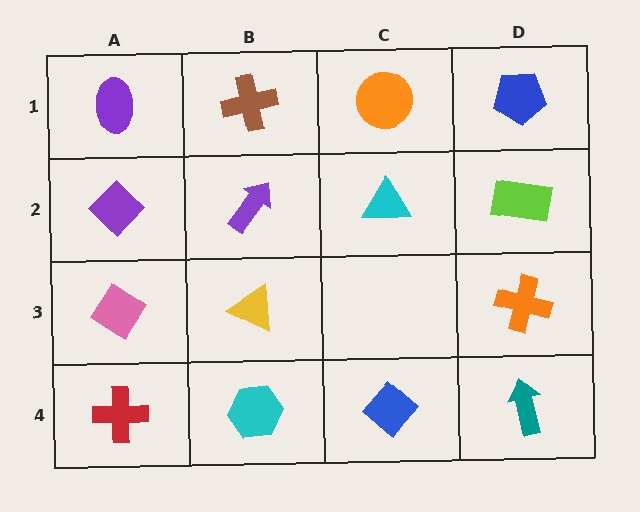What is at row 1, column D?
A blue pentagon.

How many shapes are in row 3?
3 shapes.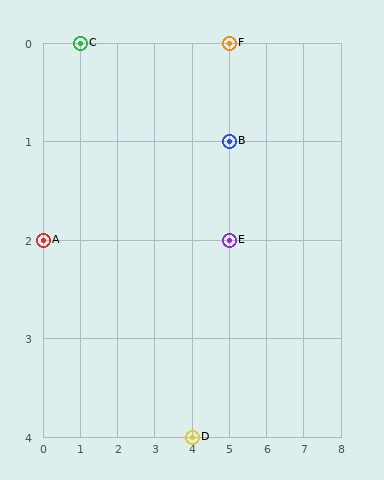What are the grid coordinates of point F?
Point F is at grid coordinates (5, 0).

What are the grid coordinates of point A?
Point A is at grid coordinates (0, 2).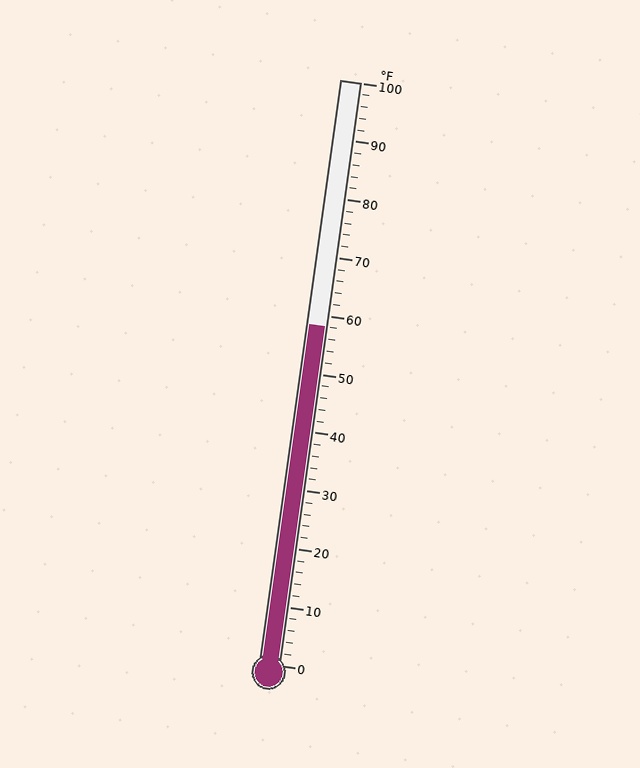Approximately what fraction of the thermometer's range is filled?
The thermometer is filled to approximately 60% of its range.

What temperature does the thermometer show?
The thermometer shows approximately 58°F.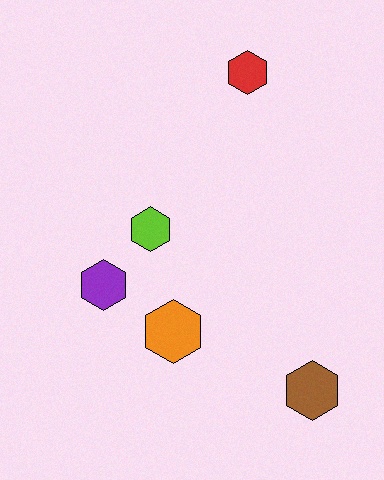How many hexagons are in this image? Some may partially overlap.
There are 5 hexagons.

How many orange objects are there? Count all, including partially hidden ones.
There is 1 orange object.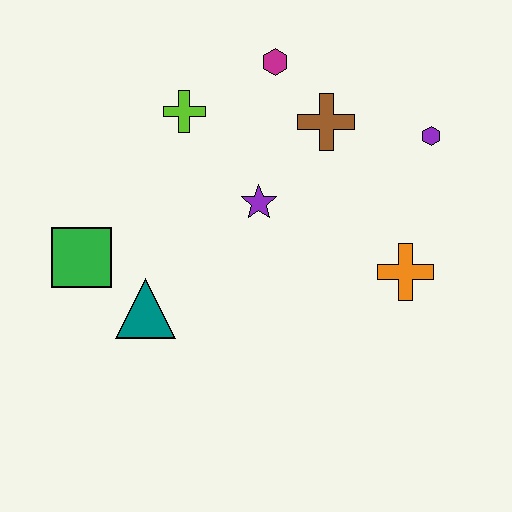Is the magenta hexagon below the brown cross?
No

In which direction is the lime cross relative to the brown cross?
The lime cross is to the left of the brown cross.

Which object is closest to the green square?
The teal triangle is closest to the green square.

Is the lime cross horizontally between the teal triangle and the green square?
No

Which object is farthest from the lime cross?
The orange cross is farthest from the lime cross.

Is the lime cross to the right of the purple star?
No